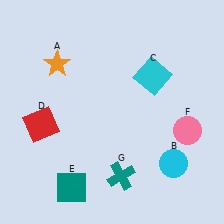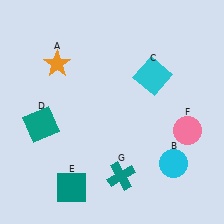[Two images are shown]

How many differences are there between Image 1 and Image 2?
There is 1 difference between the two images.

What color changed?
The square (D) changed from red in Image 1 to teal in Image 2.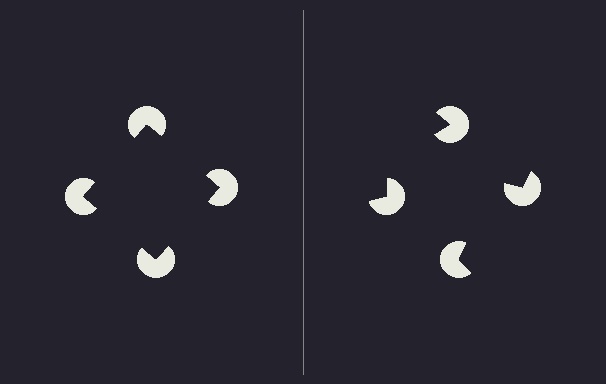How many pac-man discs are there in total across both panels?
8 — 4 on each side.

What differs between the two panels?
The pac-man discs are positioned identically on both sides; only the wedge orientations differ. On the left they align to a square; on the right they are misaligned.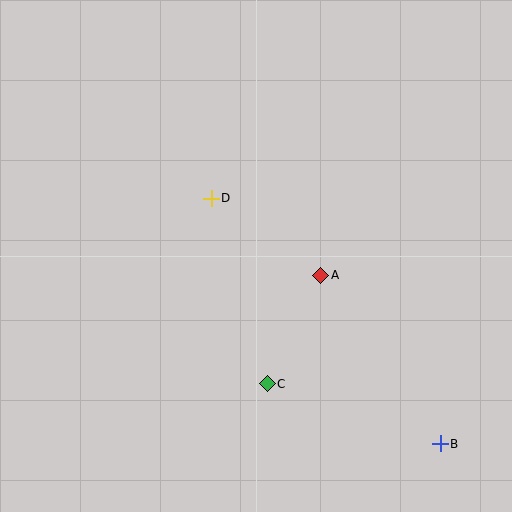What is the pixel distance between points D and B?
The distance between D and B is 336 pixels.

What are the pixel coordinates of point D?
Point D is at (211, 198).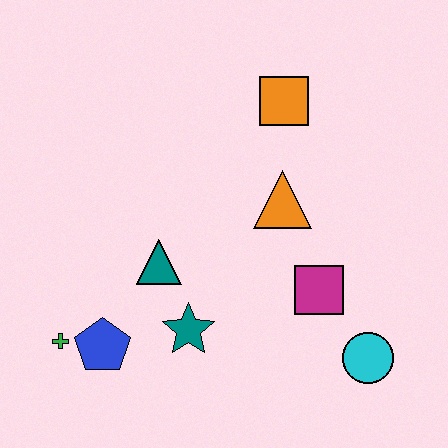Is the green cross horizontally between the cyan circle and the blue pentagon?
No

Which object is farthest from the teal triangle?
The cyan circle is farthest from the teal triangle.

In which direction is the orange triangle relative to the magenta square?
The orange triangle is above the magenta square.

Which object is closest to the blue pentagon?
The green cross is closest to the blue pentagon.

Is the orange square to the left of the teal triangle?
No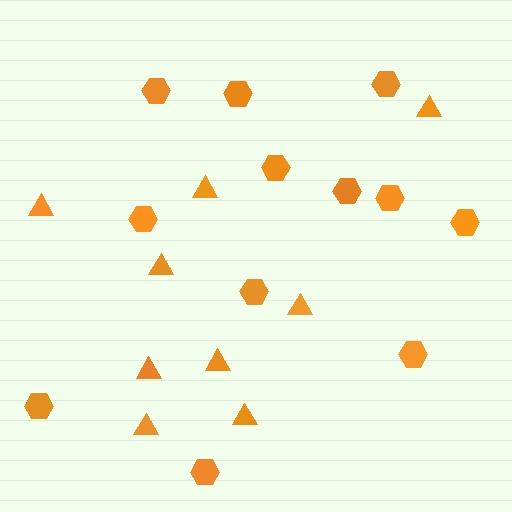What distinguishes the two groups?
There are 2 groups: one group of hexagons (12) and one group of triangles (9).